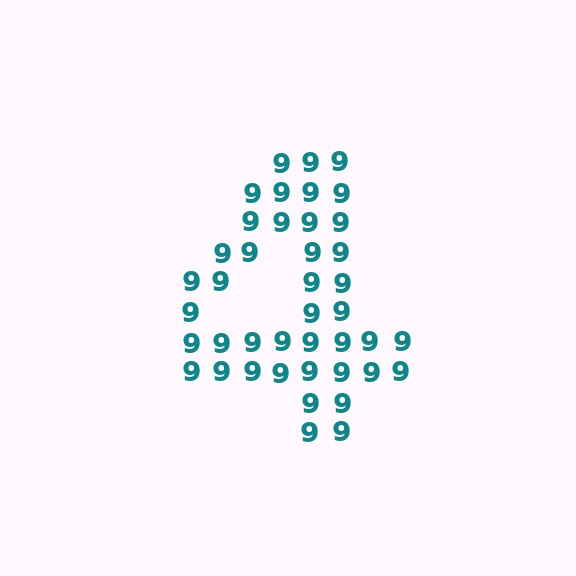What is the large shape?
The large shape is the digit 4.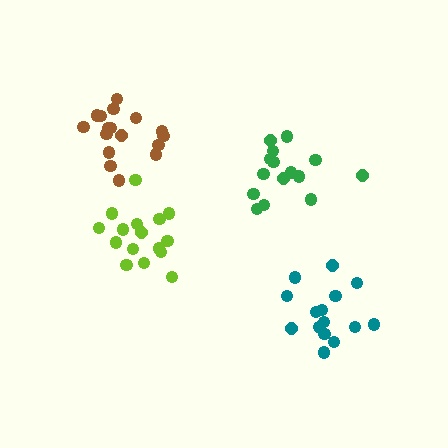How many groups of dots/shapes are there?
There are 4 groups.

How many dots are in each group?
Group 1: 16 dots, Group 2: 15 dots, Group 3: 17 dots, Group 4: 16 dots (64 total).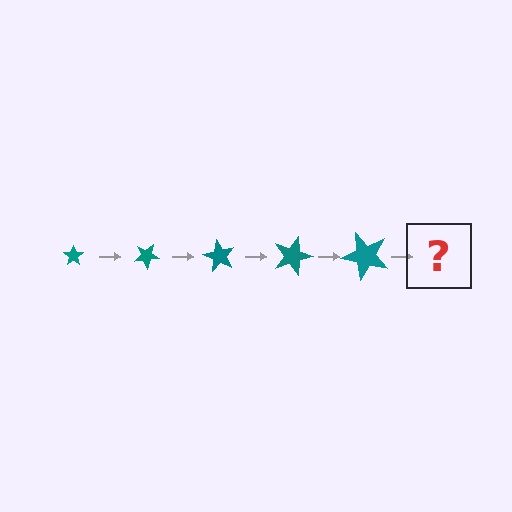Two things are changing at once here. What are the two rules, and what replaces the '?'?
The two rules are that the star grows larger each step and it rotates 30 degrees each step. The '?' should be a star, larger than the previous one and rotated 150 degrees from the start.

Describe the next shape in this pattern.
It should be a star, larger than the previous one and rotated 150 degrees from the start.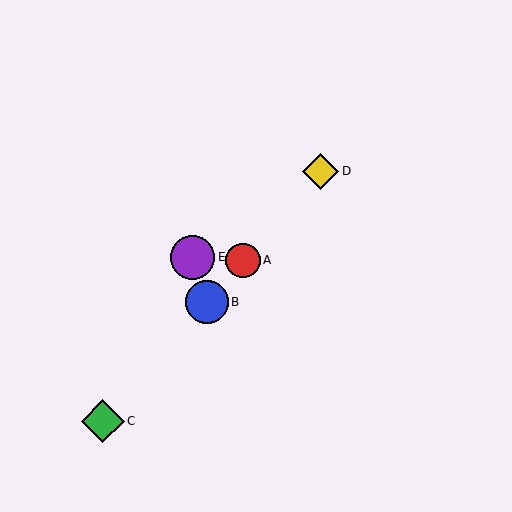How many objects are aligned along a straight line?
4 objects (A, B, C, D) are aligned along a straight line.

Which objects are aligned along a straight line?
Objects A, B, C, D are aligned along a straight line.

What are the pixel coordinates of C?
Object C is at (103, 421).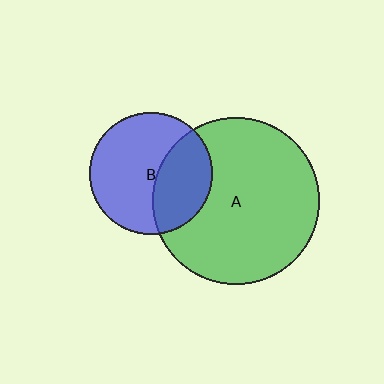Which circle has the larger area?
Circle A (green).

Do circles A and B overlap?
Yes.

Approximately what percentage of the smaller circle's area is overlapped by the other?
Approximately 35%.